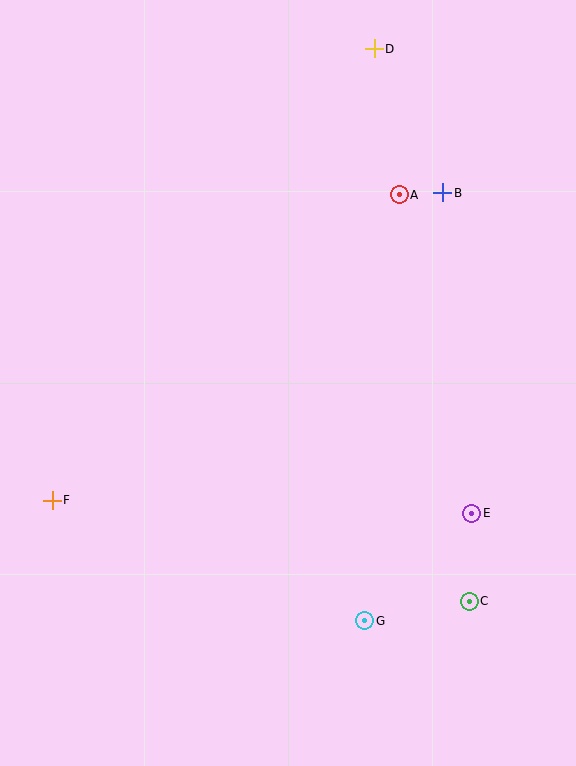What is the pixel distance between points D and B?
The distance between D and B is 159 pixels.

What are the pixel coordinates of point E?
Point E is at (472, 513).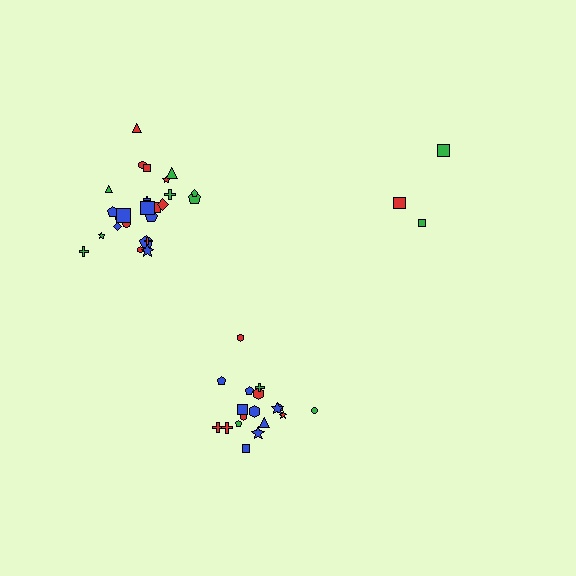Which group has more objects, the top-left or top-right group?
The top-left group.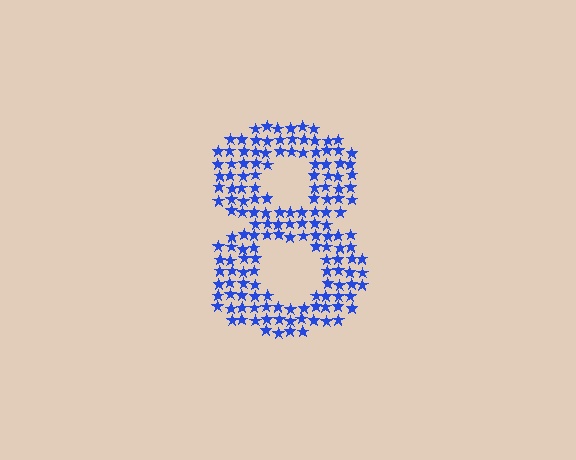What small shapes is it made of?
It is made of small stars.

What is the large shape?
The large shape is the digit 8.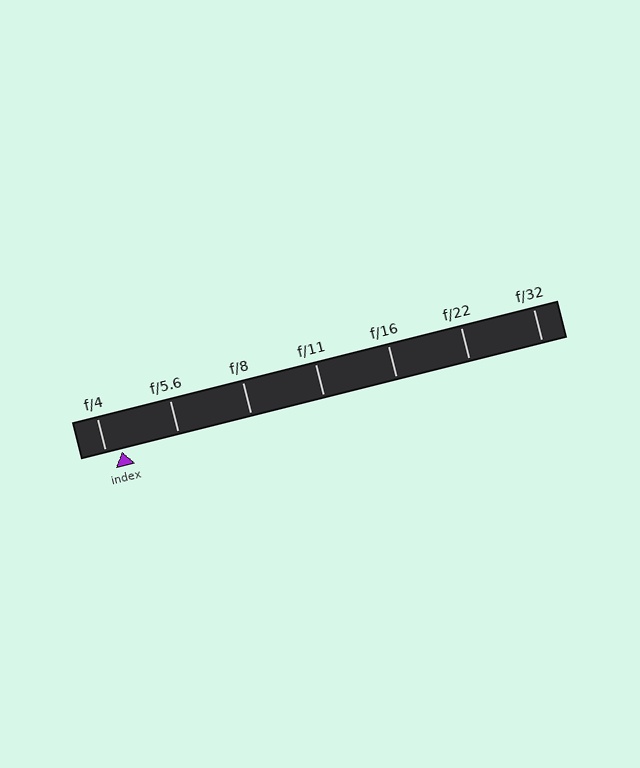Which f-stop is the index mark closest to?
The index mark is closest to f/4.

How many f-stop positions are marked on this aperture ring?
There are 7 f-stop positions marked.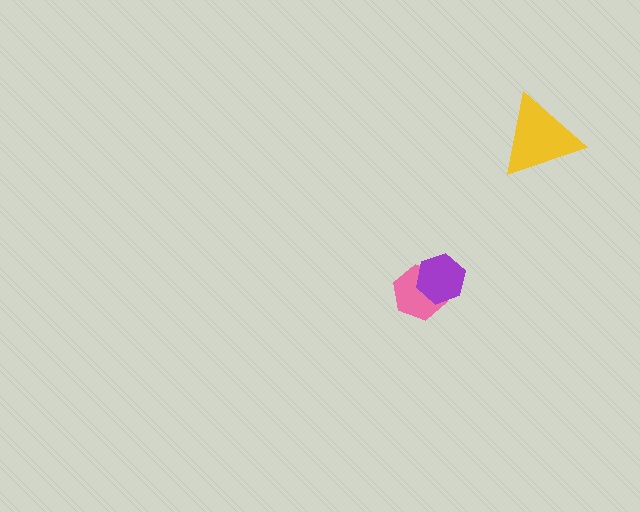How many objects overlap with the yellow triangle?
0 objects overlap with the yellow triangle.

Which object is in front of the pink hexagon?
The purple hexagon is in front of the pink hexagon.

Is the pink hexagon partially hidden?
Yes, it is partially covered by another shape.